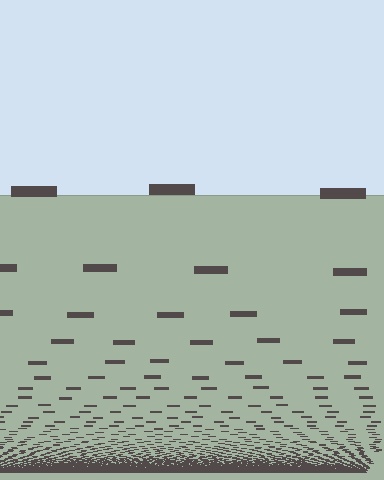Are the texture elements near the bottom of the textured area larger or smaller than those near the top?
Smaller. The gradient is inverted — elements near the bottom are smaller and denser.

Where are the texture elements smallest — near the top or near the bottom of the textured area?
Near the bottom.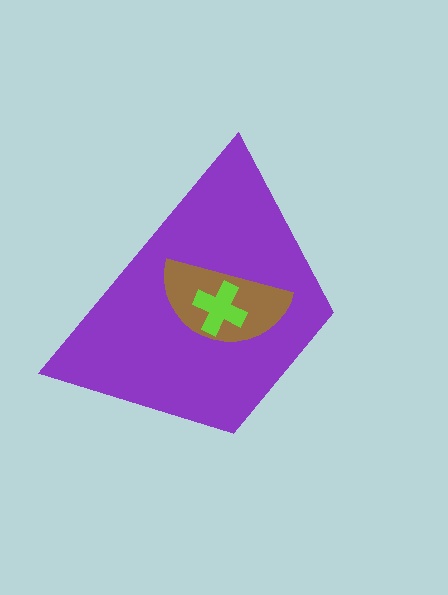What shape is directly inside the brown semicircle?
The lime cross.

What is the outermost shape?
The purple trapezoid.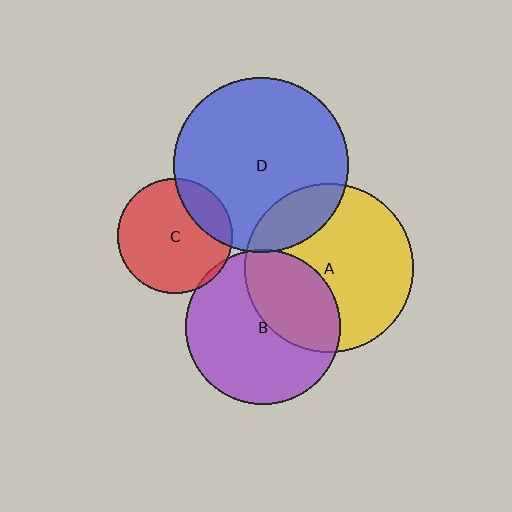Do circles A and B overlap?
Yes.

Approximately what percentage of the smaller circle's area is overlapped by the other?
Approximately 35%.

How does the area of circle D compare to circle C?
Approximately 2.3 times.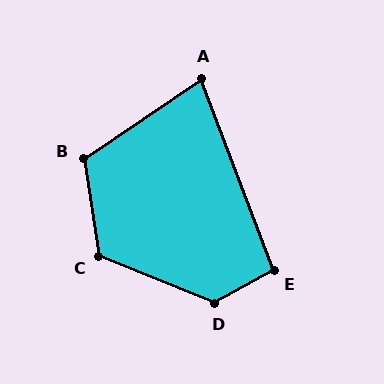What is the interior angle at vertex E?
Approximately 98 degrees (obtuse).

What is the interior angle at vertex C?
Approximately 121 degrees (obtuse).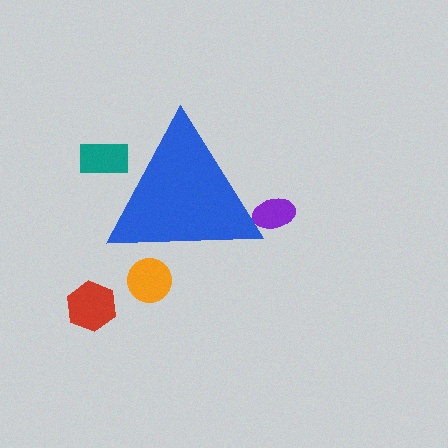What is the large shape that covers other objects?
A blue triangle.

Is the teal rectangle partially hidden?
Yes, the teal rectangle is partially hidden behind the blue triangle.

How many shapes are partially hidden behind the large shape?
3 shapes are partially hidden.